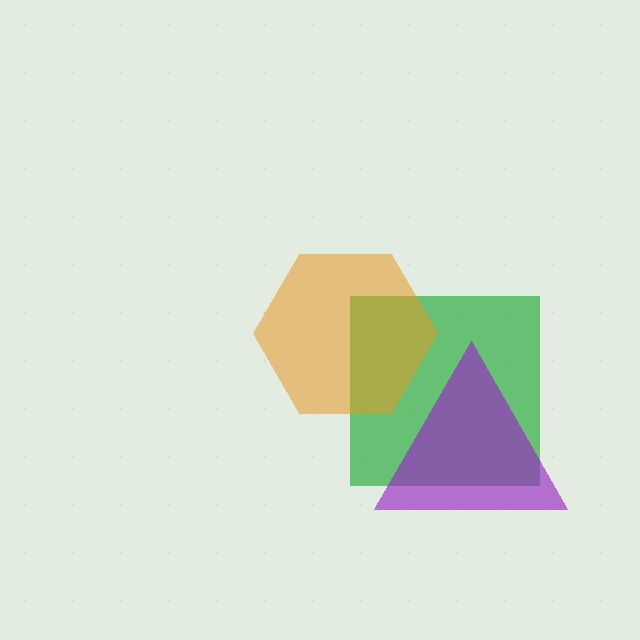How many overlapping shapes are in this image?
There are 3 overlapping shapes in the image.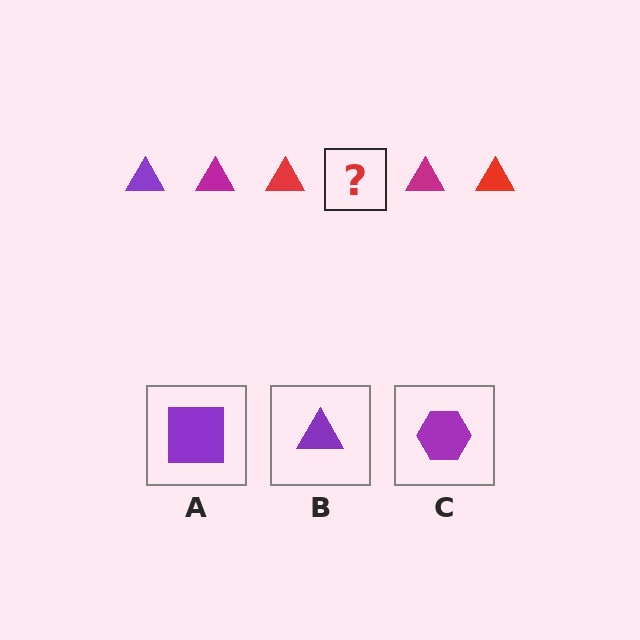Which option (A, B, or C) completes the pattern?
B.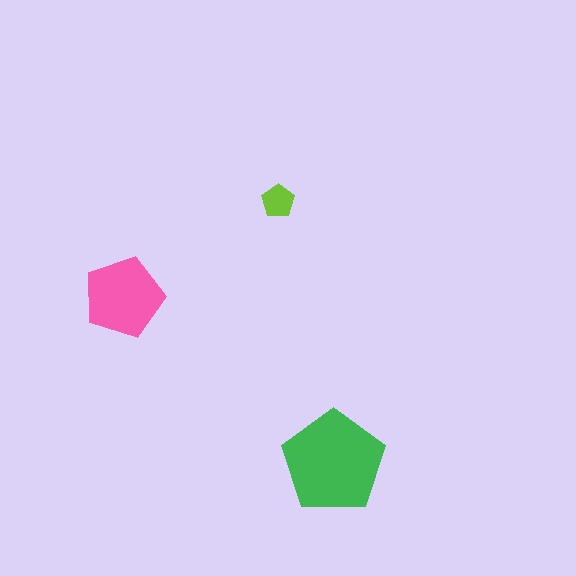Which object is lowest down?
The green pentagon is bottommost.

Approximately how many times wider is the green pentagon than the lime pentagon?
About 3 times wider.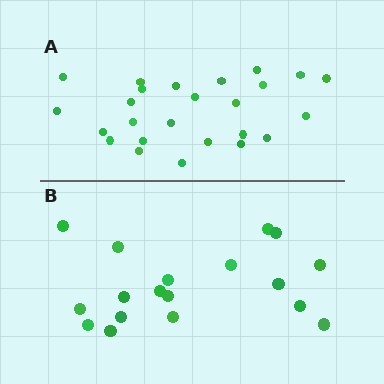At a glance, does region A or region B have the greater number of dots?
Region A (the top region) has more dots.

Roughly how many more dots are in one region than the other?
Region A has roughly 8 or so more dots than region B.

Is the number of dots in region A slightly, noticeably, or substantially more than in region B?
Region A has noticeably more, but not dramatically so. The ratio is roughly 1.4 to 1.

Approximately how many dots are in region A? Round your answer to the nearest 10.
About 20 dots. (The exact count is 25, which rounds to 20.)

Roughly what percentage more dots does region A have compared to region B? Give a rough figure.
About 40% more.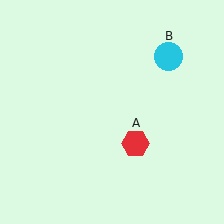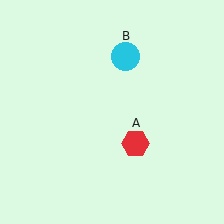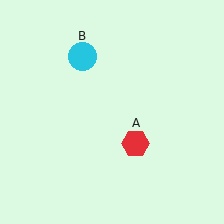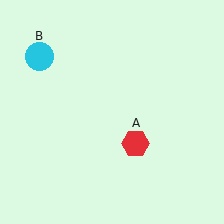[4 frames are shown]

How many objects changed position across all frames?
1 object changed position: cyan circle (object B).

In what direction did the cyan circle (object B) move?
The cyan circle (object B) moved left.